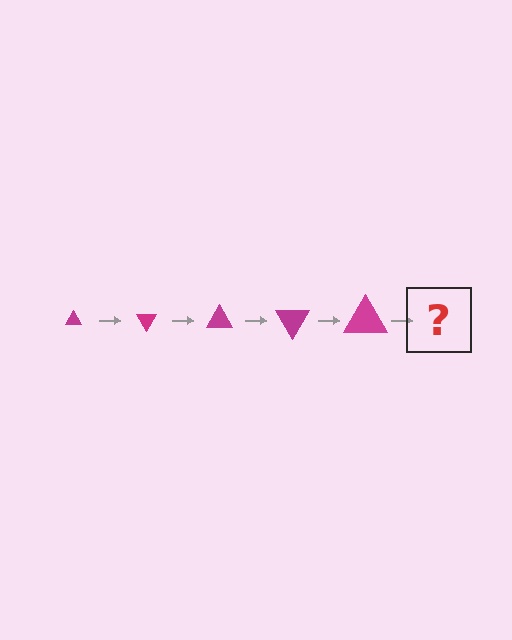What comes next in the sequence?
The next element should be a triangle, larger than the previous one and rotated 300 degrees from the start.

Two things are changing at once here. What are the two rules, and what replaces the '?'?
The two rules are that the triangle grows larger each step and it rotates 60 degrees each step. The '?' should be a triangle, larger than the previous one and rotated 300 degrees from the start.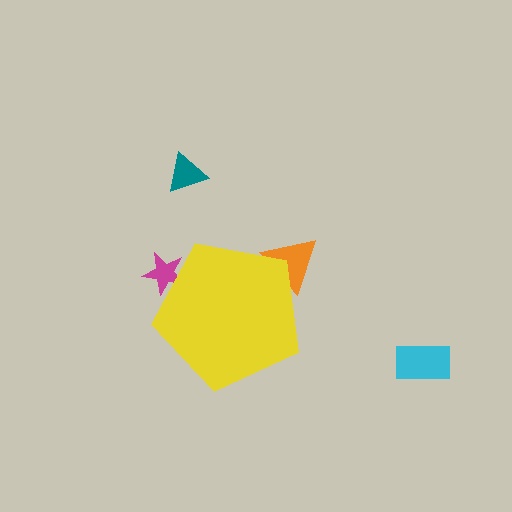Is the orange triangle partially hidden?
Yes, the orange triangle is partially hidden behind the yellow pentagon.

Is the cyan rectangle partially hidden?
No, the cyan rectangle is fully visible.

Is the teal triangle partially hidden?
No, the teal triangle is fully visible.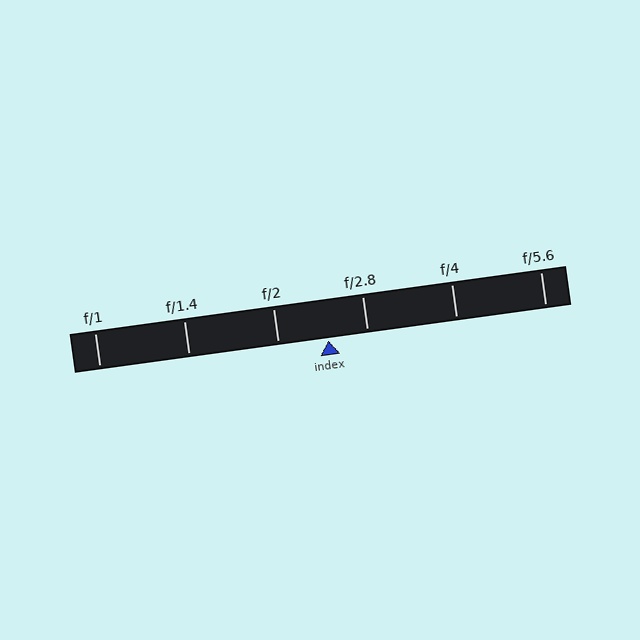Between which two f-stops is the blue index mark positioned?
The index mark is between f/2 and f/2.8.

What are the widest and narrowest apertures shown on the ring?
The widest aperture shown is f/1 and the narrowest is f/5.6.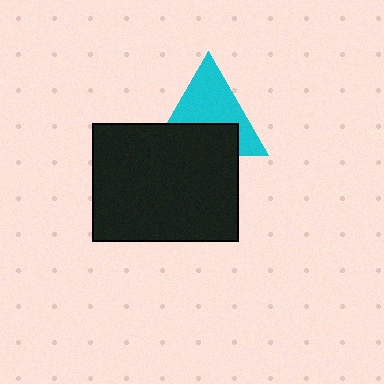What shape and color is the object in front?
The object in front is a black rectangle.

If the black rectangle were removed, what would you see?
You would see the complete cyan triangle.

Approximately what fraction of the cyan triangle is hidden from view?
Roughly 42% of the cyan triangle is hidden behind the black rectangle.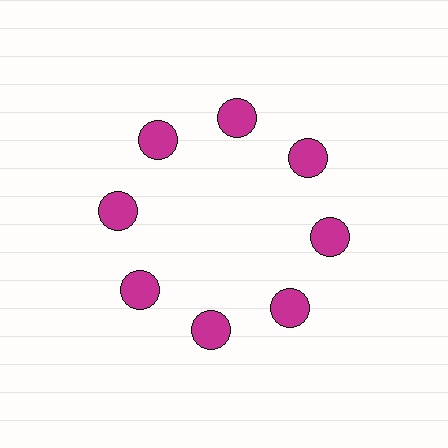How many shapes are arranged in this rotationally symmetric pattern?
There are 8 shapes, arranged in 8 groups of 1.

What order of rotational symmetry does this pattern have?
This pattern has 8-fold rotational symmetry.